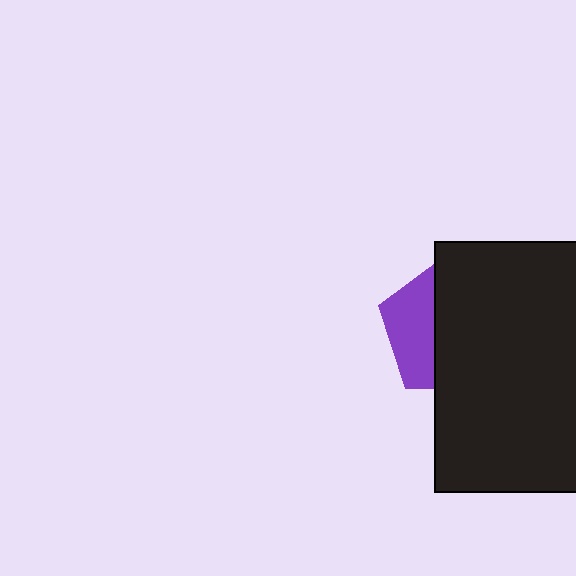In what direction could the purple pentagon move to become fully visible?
The purple pentagon could move left. That would shift it out from behind the black rectangle entirely.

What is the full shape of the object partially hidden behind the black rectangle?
The partially hidden object is a purple pentagon.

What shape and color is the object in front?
The object in front is a black rectangle.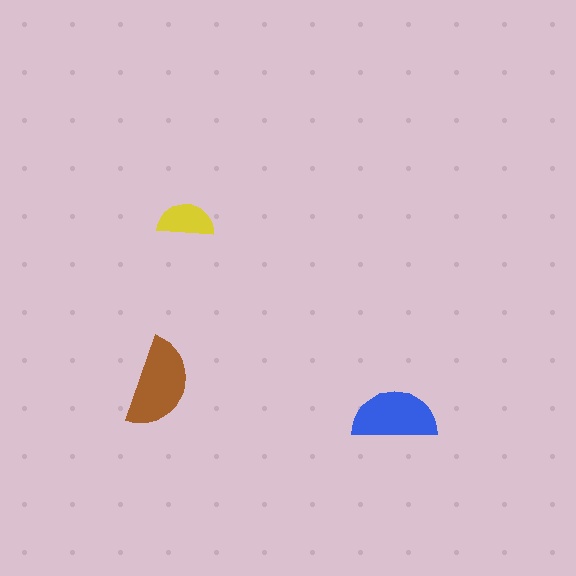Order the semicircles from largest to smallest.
the brown one, the blue one, the yellow one.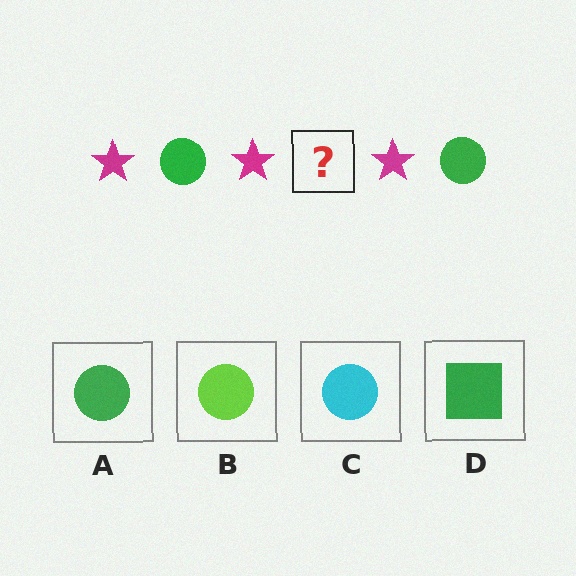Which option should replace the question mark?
Option A.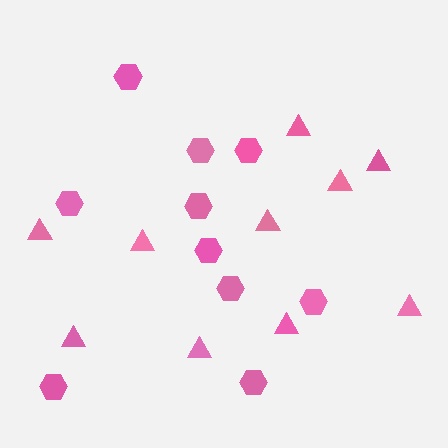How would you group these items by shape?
There are 2 groups: one group of hexagons (10) and one group of triangles (10).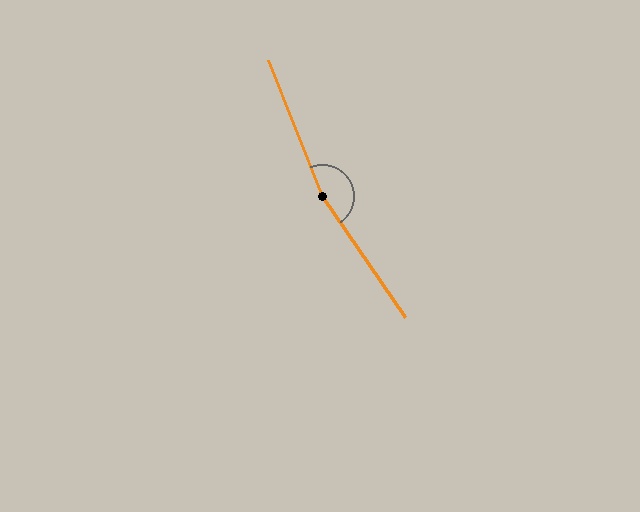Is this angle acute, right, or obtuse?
It is obtuse.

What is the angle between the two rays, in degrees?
Approximately 167 degrees.